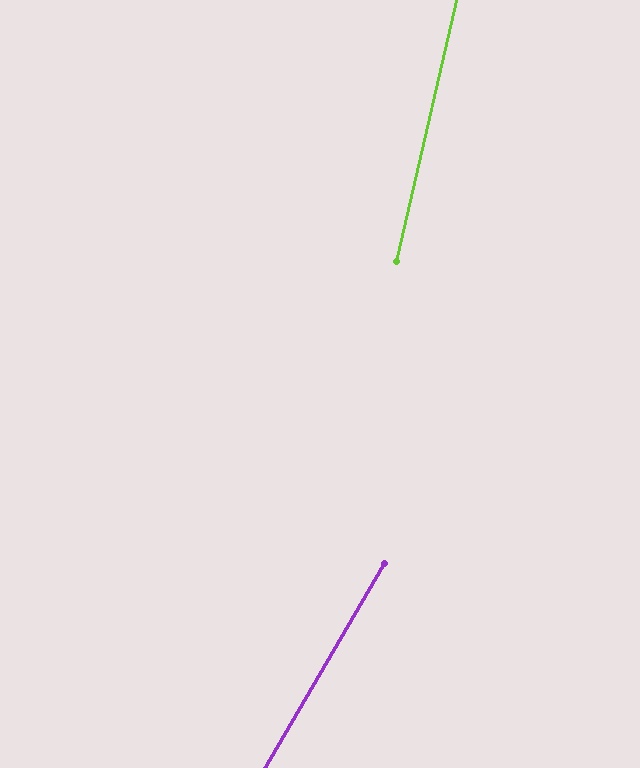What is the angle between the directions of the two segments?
Approximately 17 degrees.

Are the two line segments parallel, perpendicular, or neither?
Neither parallel nor perpendicular — they differ by about 17°.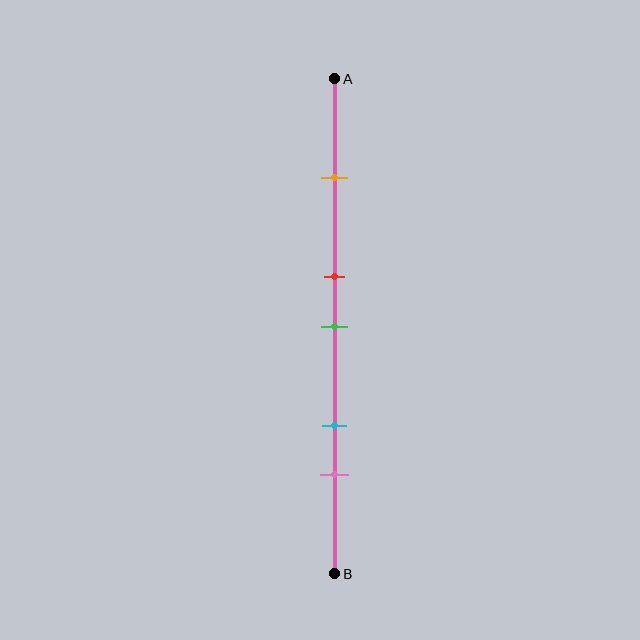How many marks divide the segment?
There are 5 marks dividing the segment.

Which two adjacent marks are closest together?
The red and green marks are the closest adjacent pair.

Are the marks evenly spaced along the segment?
No, the marks are not evenly spaced.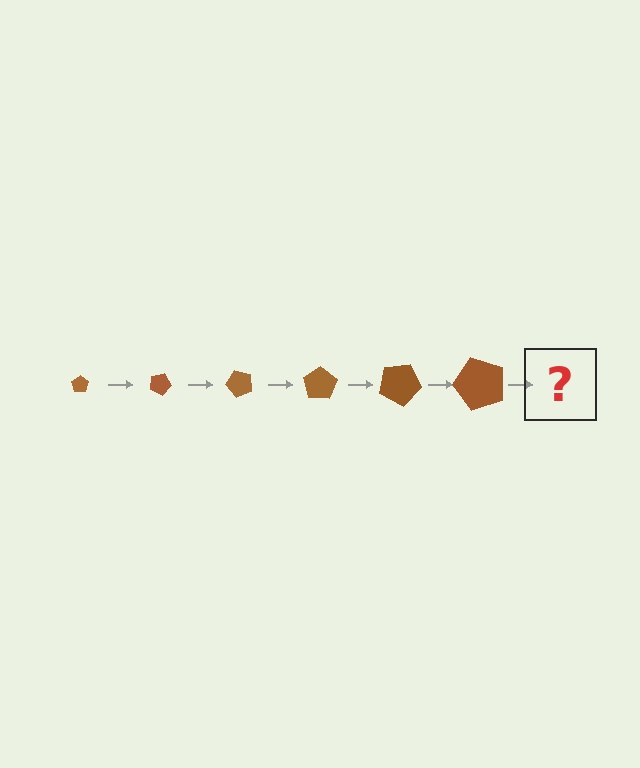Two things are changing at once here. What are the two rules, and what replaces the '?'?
The two rules are that the pentagon grows larger each step and it rotates 25 degrees each step. The '?' should be a pentagon, larger than the previous one and rotated 150 degrees from the start.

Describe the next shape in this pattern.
It should be a pentagon, larger than the previous one and rotated 150 degrees from the start.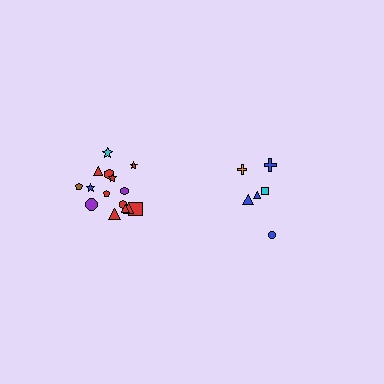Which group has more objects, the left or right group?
The left group.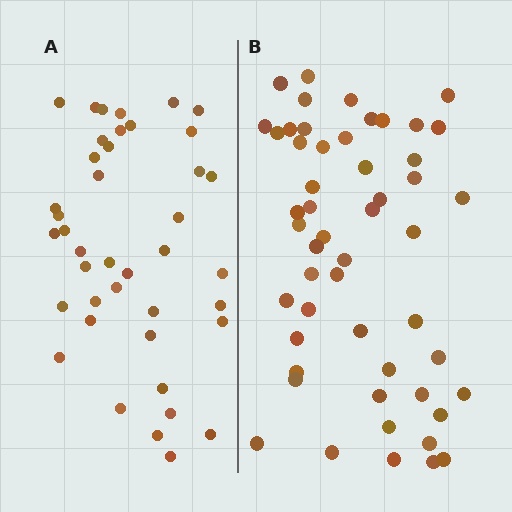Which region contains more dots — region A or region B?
Region B (the right region) has more dots.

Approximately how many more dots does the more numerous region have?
Region B has roughly 12 or so more dots than region A.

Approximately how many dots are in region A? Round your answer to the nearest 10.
About 40 dots. (The exact count is 41, which rounds to 40.)